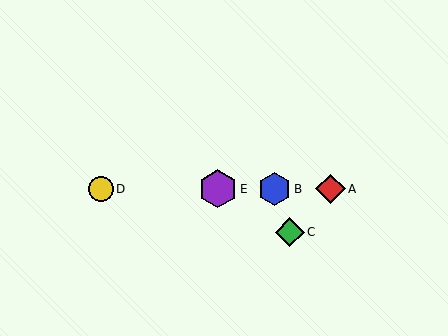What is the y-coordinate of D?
Object D is at y≈189.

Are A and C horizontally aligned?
No, A is at y≈189 and C is at y≈232.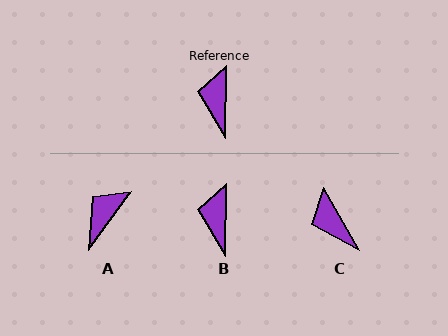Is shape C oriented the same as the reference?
No, it is off by about 31 degrees.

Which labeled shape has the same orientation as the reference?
B.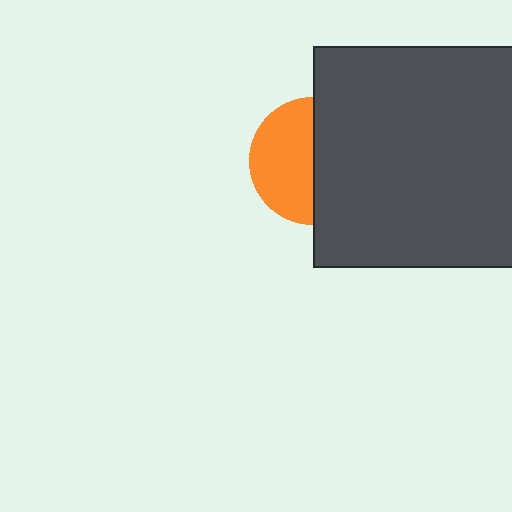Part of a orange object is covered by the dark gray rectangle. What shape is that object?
It is a circle.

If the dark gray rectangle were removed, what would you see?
You would see the complete orange circle.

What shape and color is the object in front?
The object in front is a dark gray rectangle.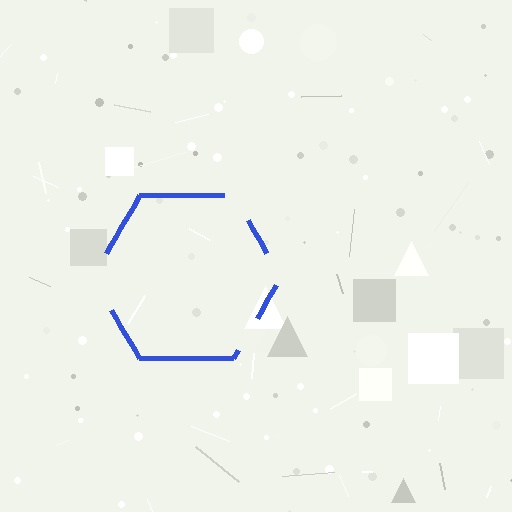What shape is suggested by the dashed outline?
The dashed outline suggests a hexagon.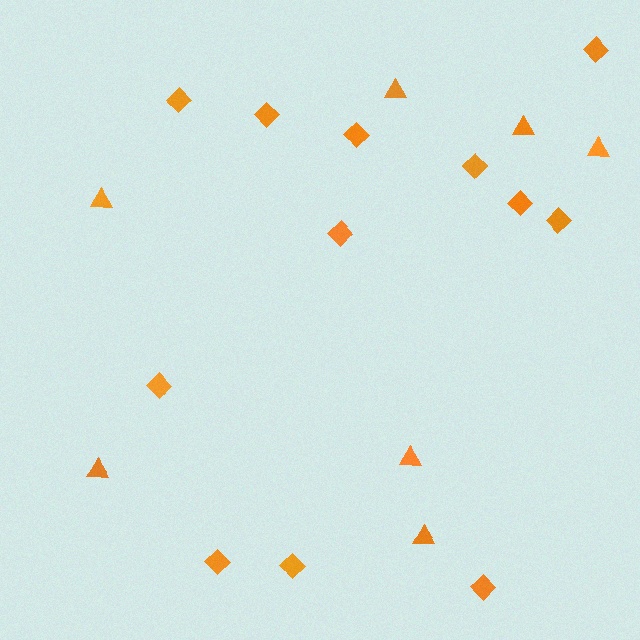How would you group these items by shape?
There are 2 groups: one group of diamonds (12) and one group of triangles (7).